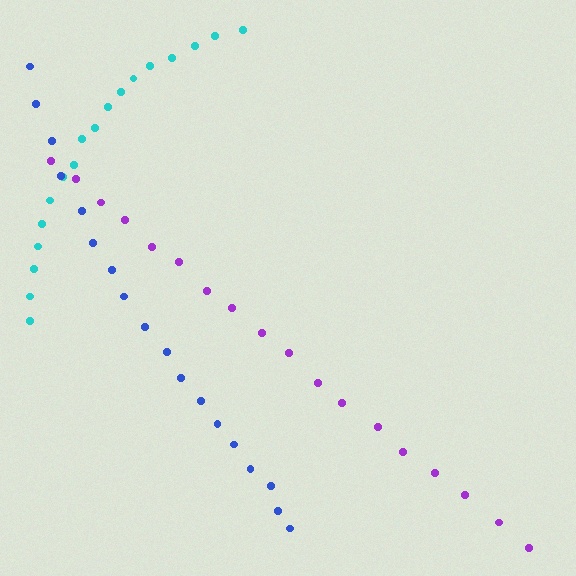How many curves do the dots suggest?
There are 3 distinct paths.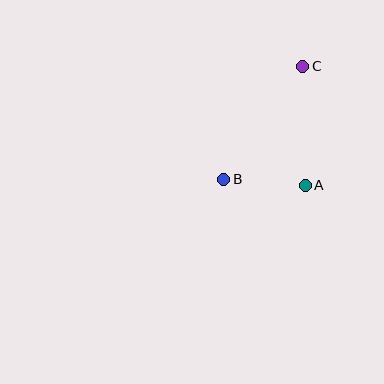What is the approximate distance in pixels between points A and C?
The distance between A and C is approximately 119 pixels.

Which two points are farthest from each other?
Points B and C are farthest from each other.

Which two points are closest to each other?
Points A and B are closest to each other.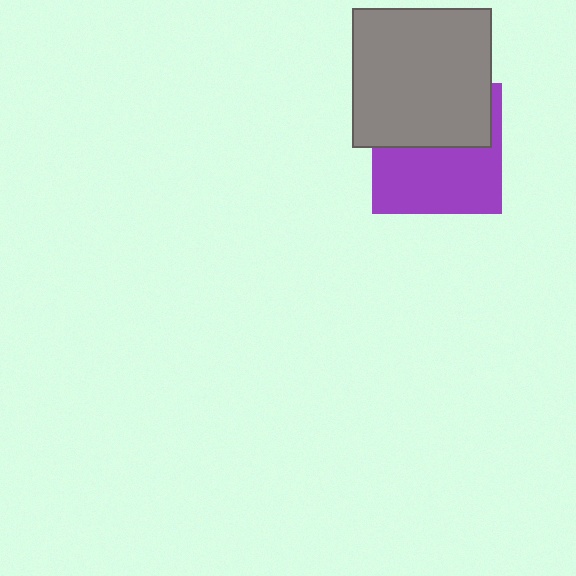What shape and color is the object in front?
The object in front is a gray square.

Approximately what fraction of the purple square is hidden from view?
Roughly 45% of the purple square is hidden behind the gray square.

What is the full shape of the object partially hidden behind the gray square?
The partially hidden object is a purple square.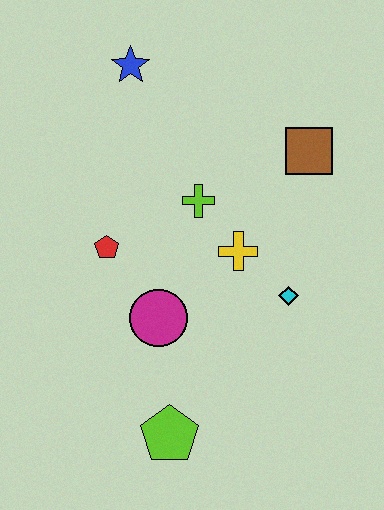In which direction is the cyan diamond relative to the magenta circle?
The cyan diamond is to the right of the magenta circle.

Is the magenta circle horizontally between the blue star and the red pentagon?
No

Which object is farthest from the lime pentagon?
The blue star is farthest from the lime pentagon.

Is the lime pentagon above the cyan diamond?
No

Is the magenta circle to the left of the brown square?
Yes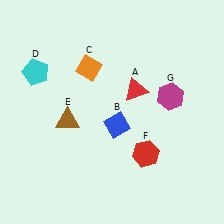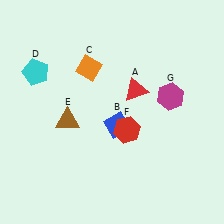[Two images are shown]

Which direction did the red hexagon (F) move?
The red hexagon (F) moved up.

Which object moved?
The red hexagon (F) moved up.